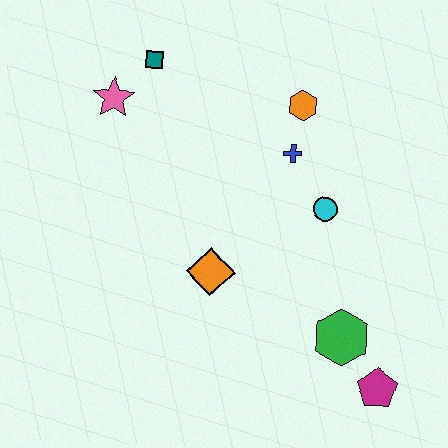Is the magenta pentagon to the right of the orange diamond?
Yes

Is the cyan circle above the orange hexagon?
No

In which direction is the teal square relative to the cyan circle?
The teal square is to the left of the cyan circle.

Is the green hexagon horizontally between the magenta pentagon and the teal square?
Yes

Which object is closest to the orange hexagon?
The blue cross is closest to the orange hexagon.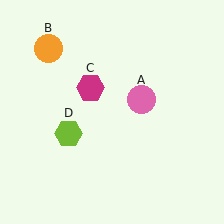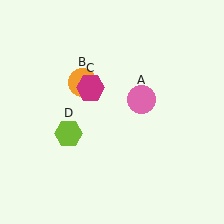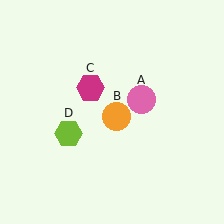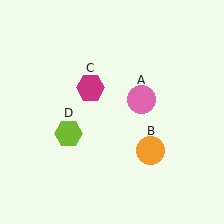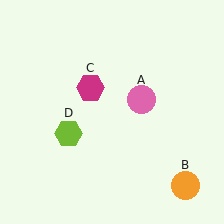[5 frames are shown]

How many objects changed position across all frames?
1 object changed position: orange circle (object B).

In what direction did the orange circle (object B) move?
The orange circle (object B) moved down and to the right.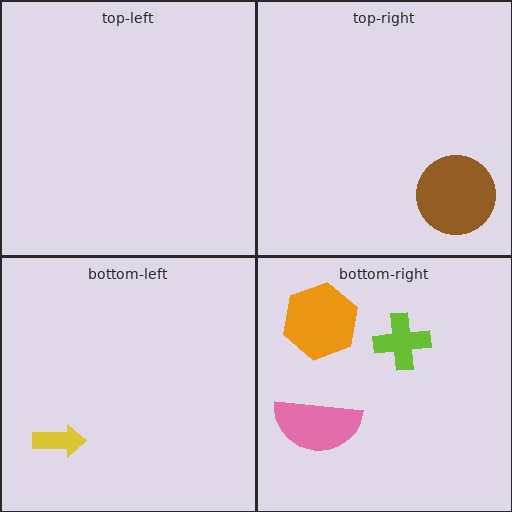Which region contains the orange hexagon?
The bottom-right region.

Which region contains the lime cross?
The bottom-right region.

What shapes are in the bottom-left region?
The yellow arrow.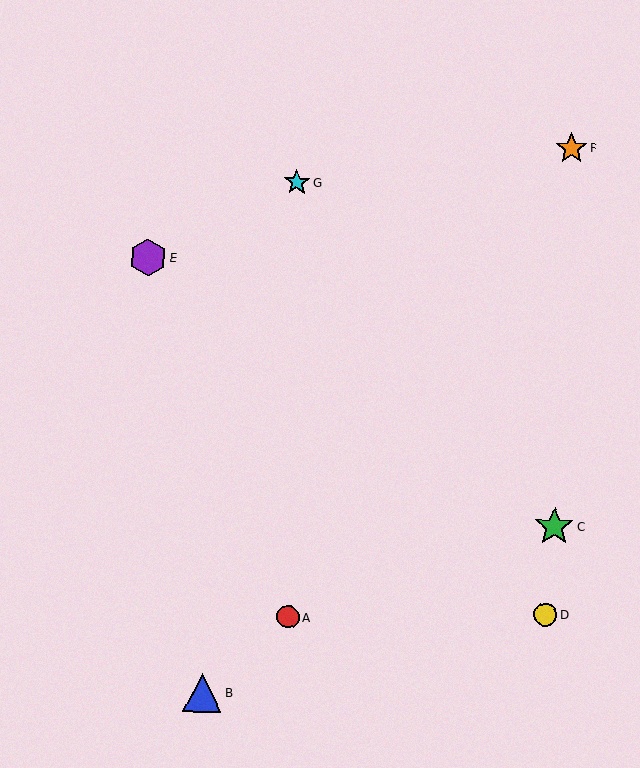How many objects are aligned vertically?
2 objects (A, G) are aligned vertically.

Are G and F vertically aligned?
No, G is at x≈297 and F is at x≈571.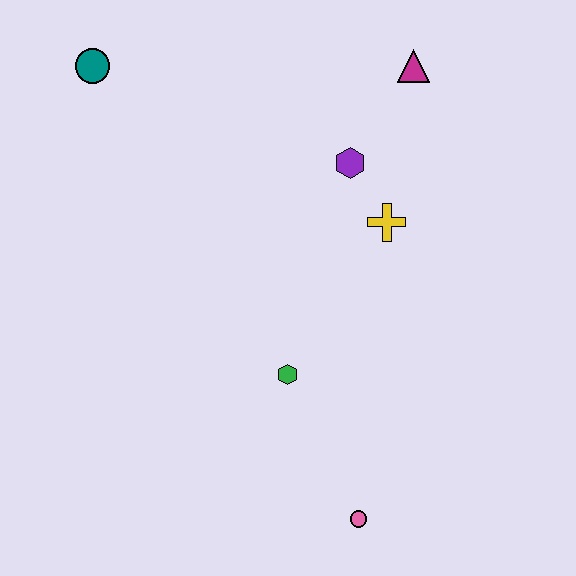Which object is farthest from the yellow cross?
The teal circle is farthest from the yellow cross.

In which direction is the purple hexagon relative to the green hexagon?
The purple hexagon is above the green hexagon.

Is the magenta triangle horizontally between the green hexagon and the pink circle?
No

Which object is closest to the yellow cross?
The purple hexagon is closest to the yellow cross.